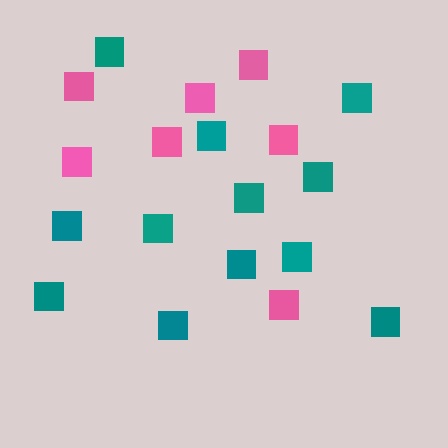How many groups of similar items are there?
There are 2 groups: one group of teal squares (12) and one group of pink squares (7).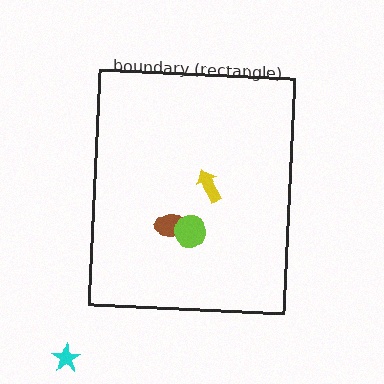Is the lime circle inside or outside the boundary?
Inside.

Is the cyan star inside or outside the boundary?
Outside.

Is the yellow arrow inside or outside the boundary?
Inside.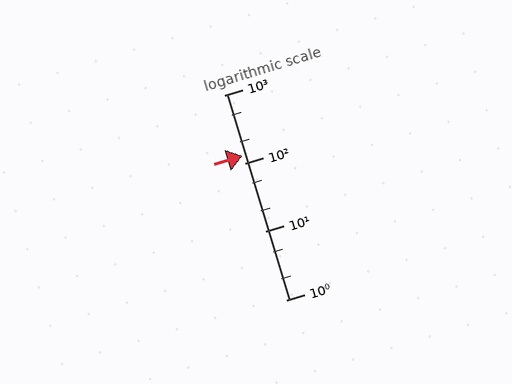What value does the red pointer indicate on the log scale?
The pointer indicates approximately 130.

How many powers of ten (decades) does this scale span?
The scale spans 3 decades, from 1 to 1000.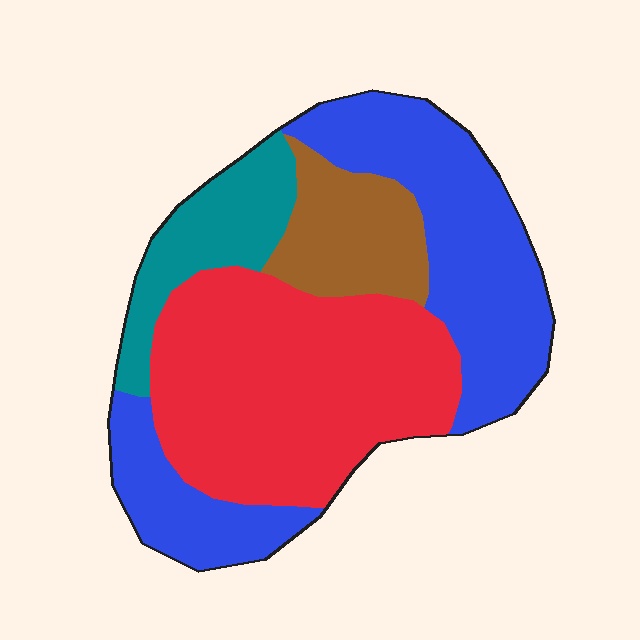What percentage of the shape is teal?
Teal covers around 10% of the shape.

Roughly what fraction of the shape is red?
Red covers about 40% of the shape.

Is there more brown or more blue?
Blue.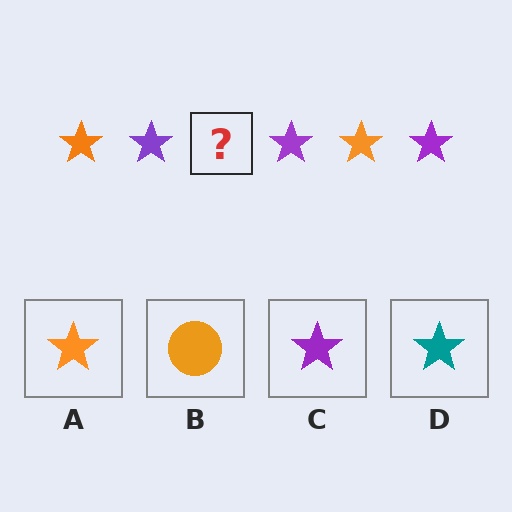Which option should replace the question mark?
Option A.